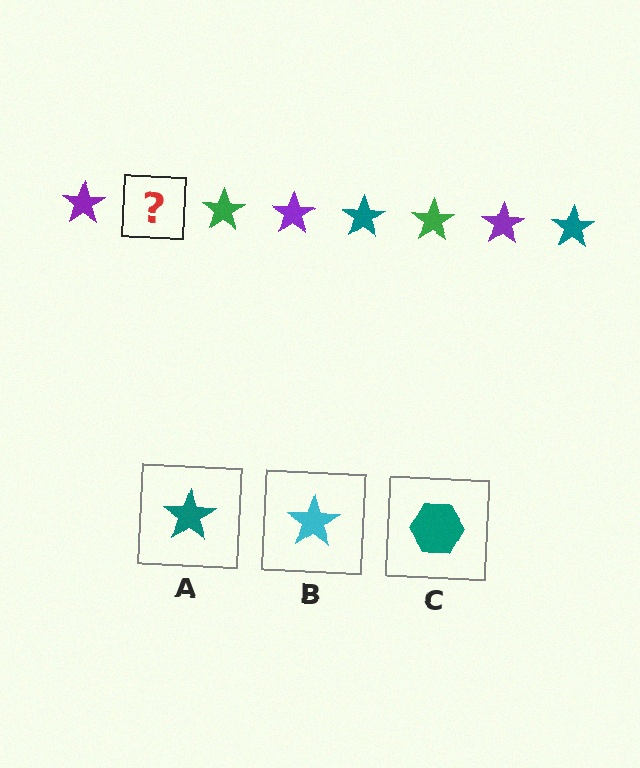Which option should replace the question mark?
Option A.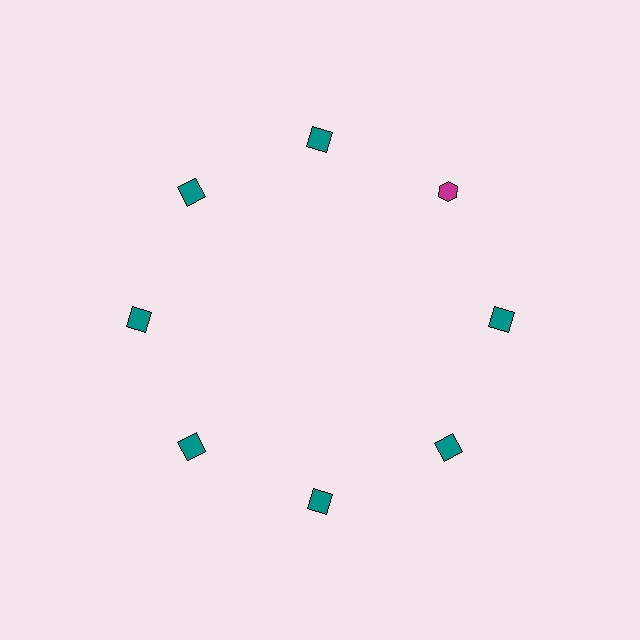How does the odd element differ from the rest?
It differs in both color (magenta instead of teal) and shape (hexagon instead of square).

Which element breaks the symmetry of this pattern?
The magenta hexagon at roughly the 2 o'clock position breaks the symmetry. All other shapes are teal squares.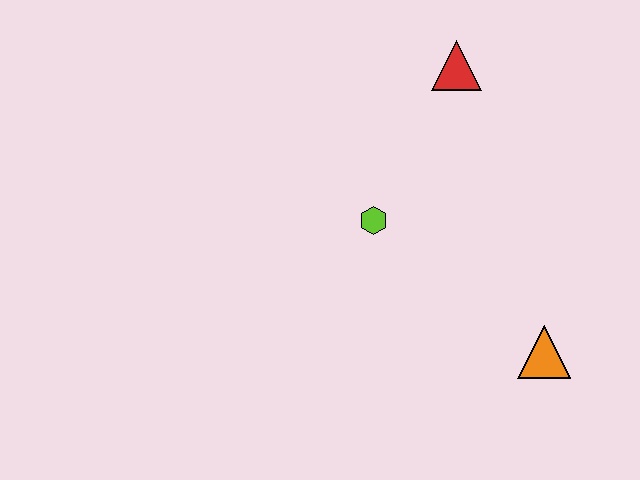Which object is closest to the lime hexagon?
The red triangle is closest to the lime hexagon.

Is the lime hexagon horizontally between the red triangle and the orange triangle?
No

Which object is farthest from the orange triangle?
The red triangle is farthest from the orange triangle.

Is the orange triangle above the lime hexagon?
No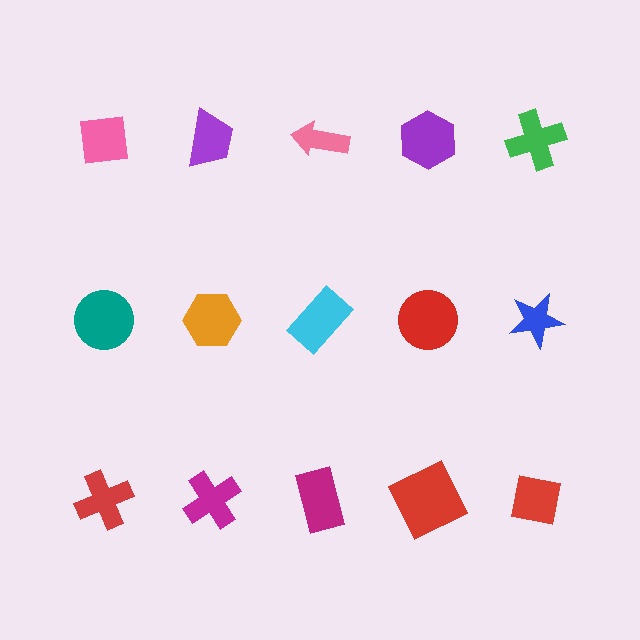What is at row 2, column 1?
A teal circle.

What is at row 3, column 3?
A magenta rectangle.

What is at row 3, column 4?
A red square.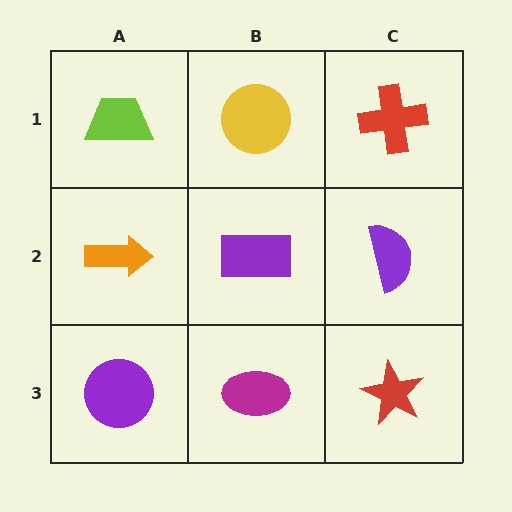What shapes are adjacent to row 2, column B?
A yellow circle (row 1, column B), a magenta ellipse (row 3, column B), an orange arrow (row 2, column A), a purple semicircle (row 2, column C).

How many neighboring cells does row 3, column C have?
2.